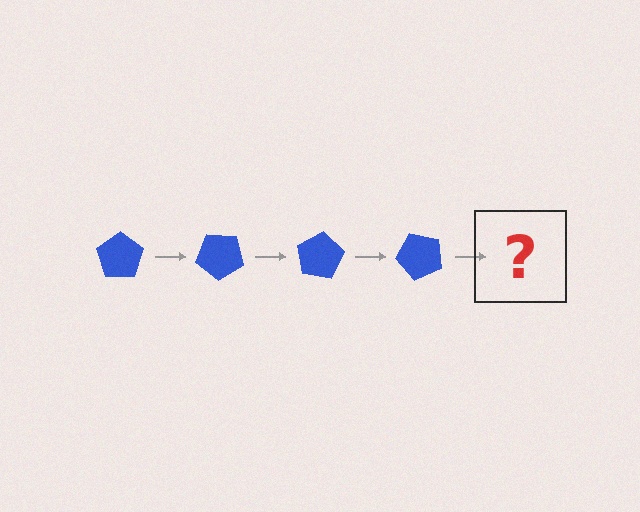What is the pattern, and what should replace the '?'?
The pattern is that the pentagon rotates 40 degrees each step. The '?' should be a blue pentagon rotated 160 degrees.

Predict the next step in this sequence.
The next step is a blue pentagon rotated 160 degrees.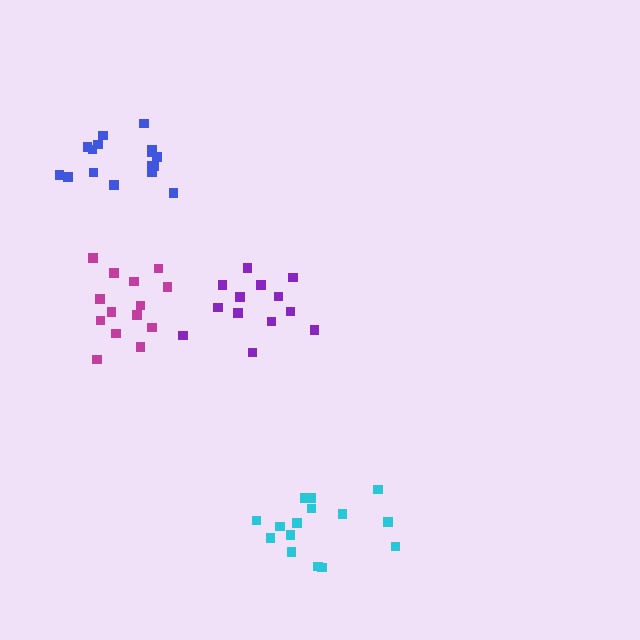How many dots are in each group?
Group 1: 15 dots, Group 2: 14 dots, Group 3: 13 dots, Group 4: 16 dots (58 total).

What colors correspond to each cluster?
The clusters are colored: cyan, magenta, purple, blue.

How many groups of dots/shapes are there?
There are 4 groups.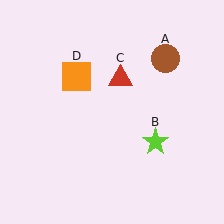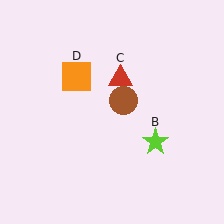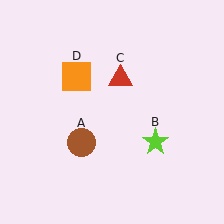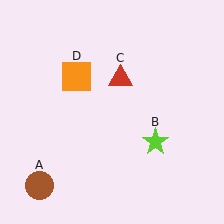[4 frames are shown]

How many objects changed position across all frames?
1 object changed position: brown circle (object A).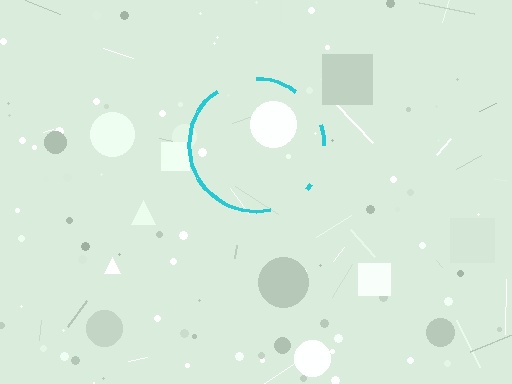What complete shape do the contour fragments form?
The contour fragments form a circle.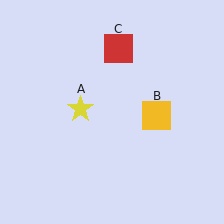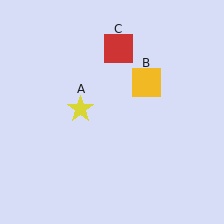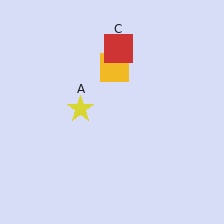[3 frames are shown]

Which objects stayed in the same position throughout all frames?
Yellow star (object A) and red square (object C) remained stationary.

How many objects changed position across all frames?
1 object changed position: yellow square (object B).